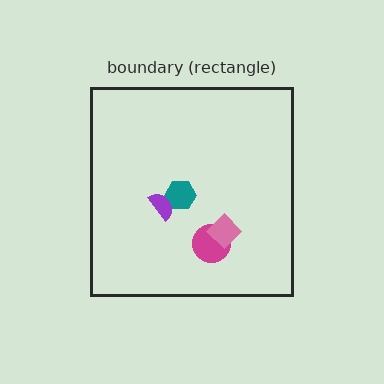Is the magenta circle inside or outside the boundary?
Inside.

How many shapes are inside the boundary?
4 inside, 0 outside.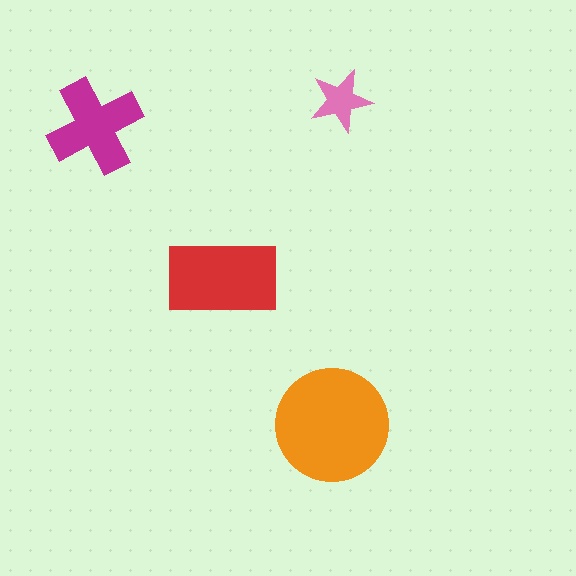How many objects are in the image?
There are 4 objects in the image.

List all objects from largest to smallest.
The orange circle, the red rectangle, the magenta cross, the pink star.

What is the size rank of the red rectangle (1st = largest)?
2nd.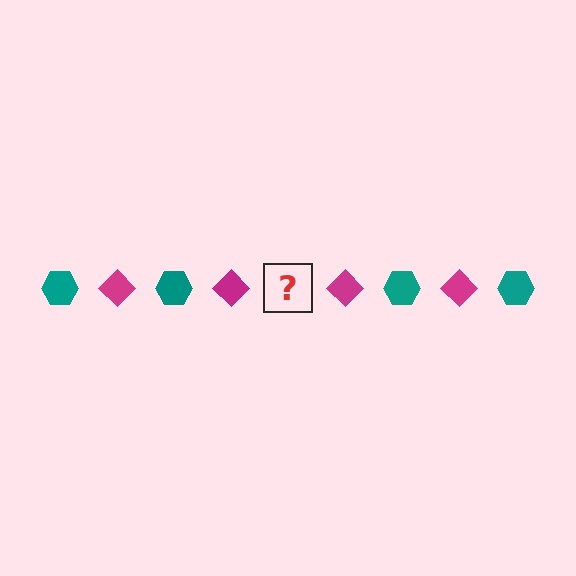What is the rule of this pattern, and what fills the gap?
The rule is that the pattern alternates between teal hexagon and magenta diamond. The gap should be filled with a teal hexagon.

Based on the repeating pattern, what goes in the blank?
The blank should be a teal hexagon.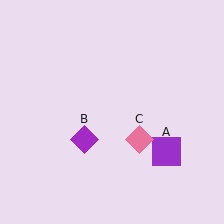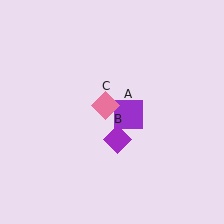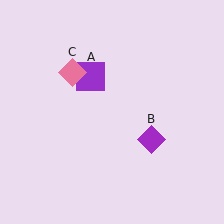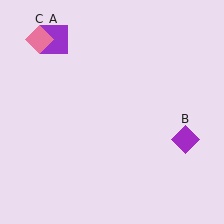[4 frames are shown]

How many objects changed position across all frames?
3 objects changed position: purple square (object A), purple diamond (object B), pink diamond (object C).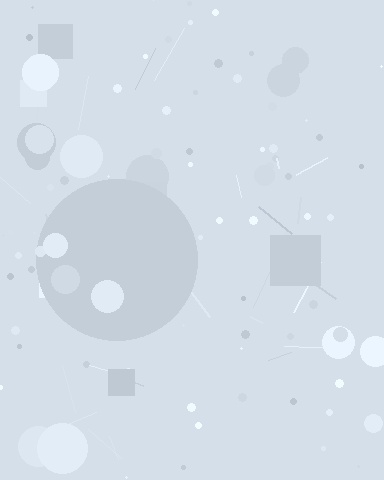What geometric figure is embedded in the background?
A circle is embedded in the background.